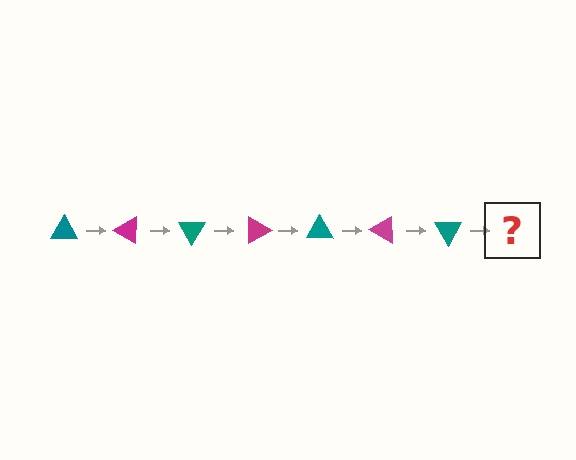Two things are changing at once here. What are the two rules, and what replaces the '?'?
The two rules are that it rotates 30 degrees each step and the color cycles through teal and magenta. The '?' should be a magenta triangle, rotated 210 degrees from the start.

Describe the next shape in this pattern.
It should be a magenta triangle, rotated 210 degrees from the start.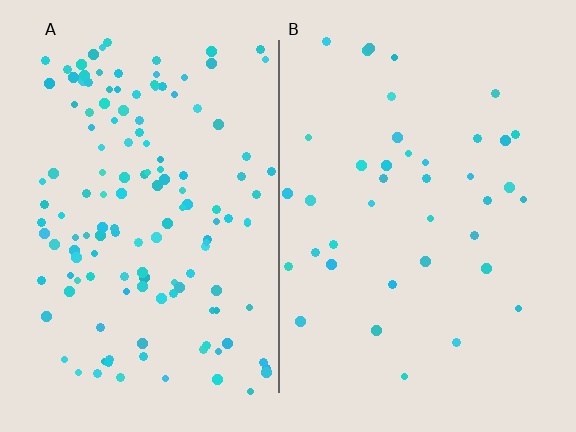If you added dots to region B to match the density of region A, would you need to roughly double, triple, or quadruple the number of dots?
Approximately quadruple.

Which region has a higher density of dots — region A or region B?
A (the left).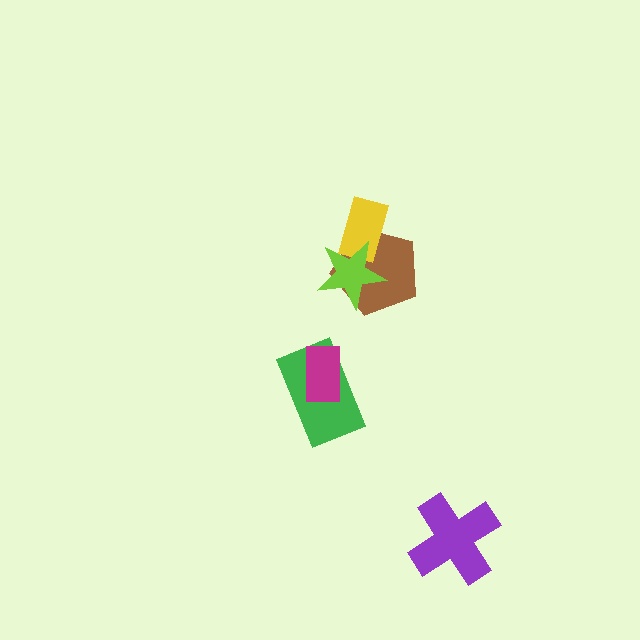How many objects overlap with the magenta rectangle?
1 object overlaps with the magenta rectangle.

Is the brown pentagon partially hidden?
Yes, it is partially covered by another shape.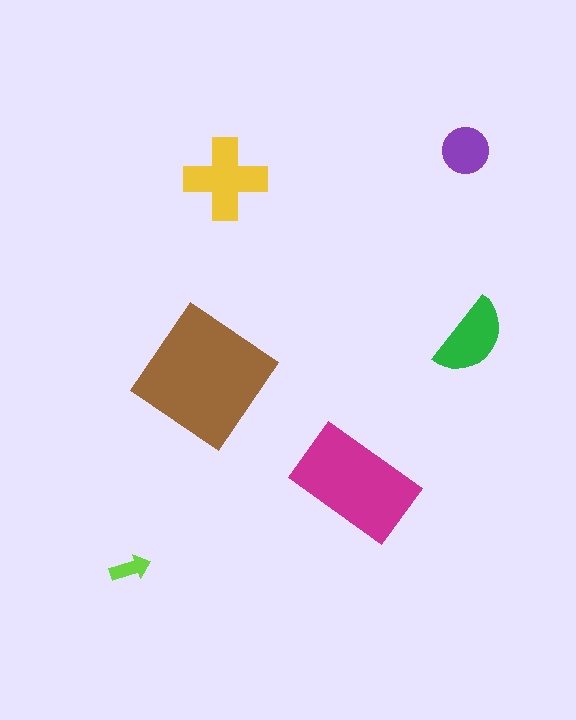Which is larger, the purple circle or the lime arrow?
The purple circle.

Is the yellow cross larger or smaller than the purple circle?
Larger.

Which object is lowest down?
The lime arrow is bottommost.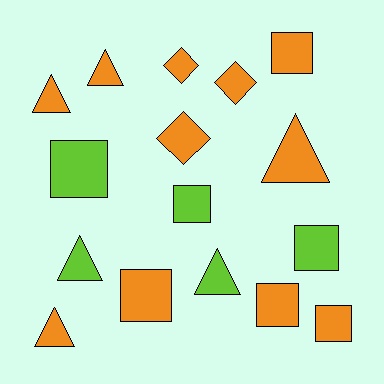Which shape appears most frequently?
Square, with 7 objects.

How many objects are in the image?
There are 16 objects.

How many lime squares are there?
There are 3 lime squares.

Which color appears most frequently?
Orange, with 11 objects.